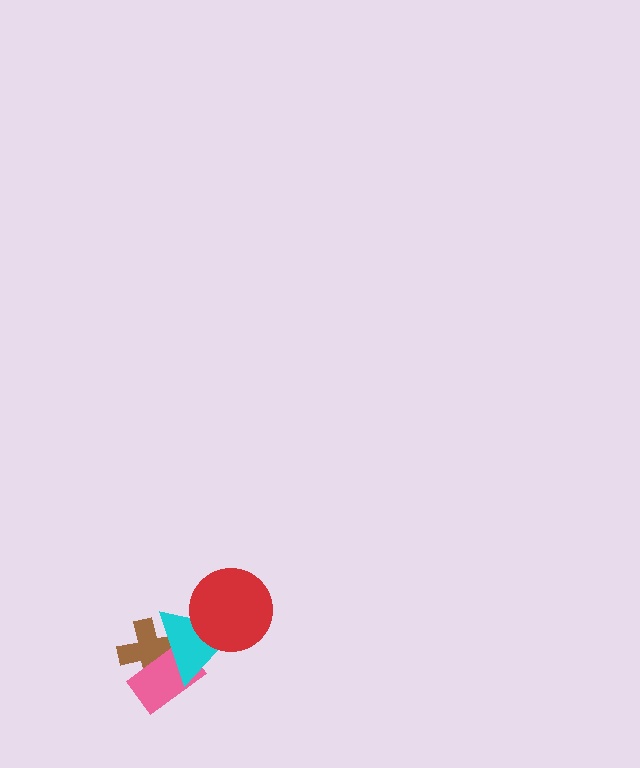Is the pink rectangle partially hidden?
Yes, it is partially covered by another shape.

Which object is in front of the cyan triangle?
The red circle is in front of the cyan triangle.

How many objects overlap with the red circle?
1 object overlaps with the red circle.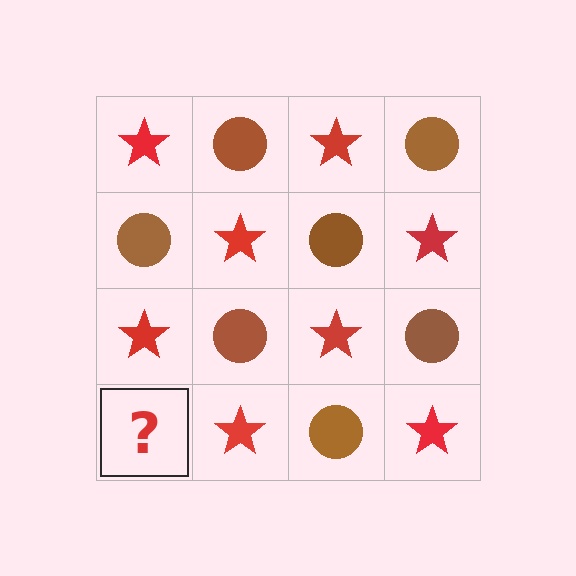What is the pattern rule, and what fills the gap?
The rule is that it alternates red star and brown circle in a checkerboard pattern. The gap should be filled with a brown circle.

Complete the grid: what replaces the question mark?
The question mark should be replaced with a brown circle.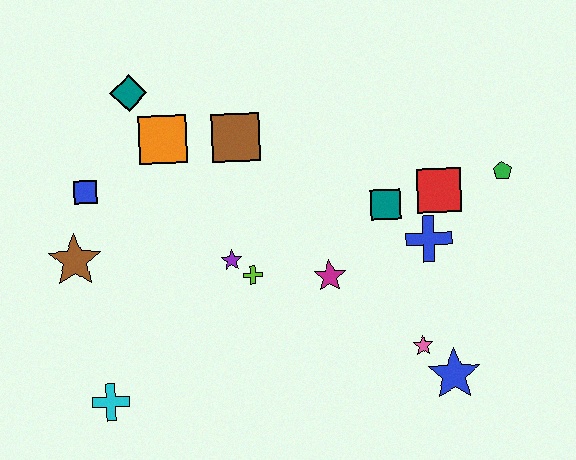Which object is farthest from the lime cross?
The green pentagon is farthest from the lime cross.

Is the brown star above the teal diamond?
No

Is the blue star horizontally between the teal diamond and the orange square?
No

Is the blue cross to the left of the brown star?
No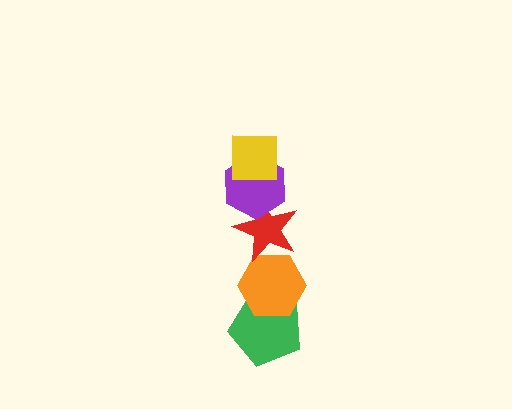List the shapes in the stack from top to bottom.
From top to bottom: the yellow square, the purple hexagon, the red star, the orange hexagon, the green pentagon.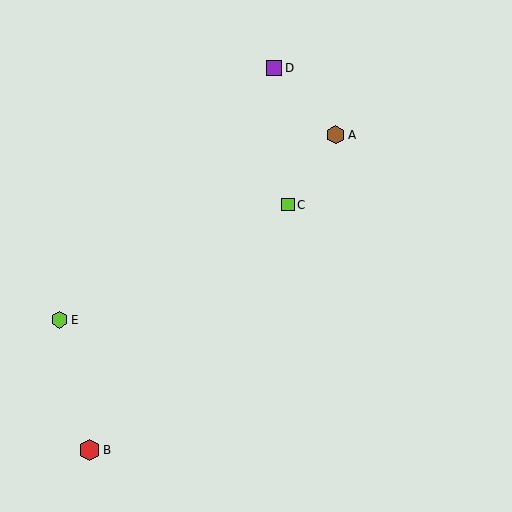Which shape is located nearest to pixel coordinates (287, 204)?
The lime square (labeled C) at (288, 205) is nearest to that location.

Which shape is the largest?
The red hexagon (labeled B) is the largest.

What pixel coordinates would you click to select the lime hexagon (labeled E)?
Click at (60, 320) to select the lime hexagon E.